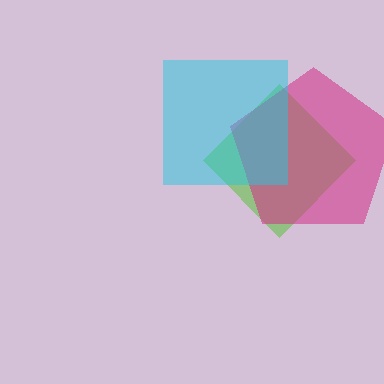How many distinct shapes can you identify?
There are 3 distinct shapes: a lime diamond, a magenta pentagon, a cyan square.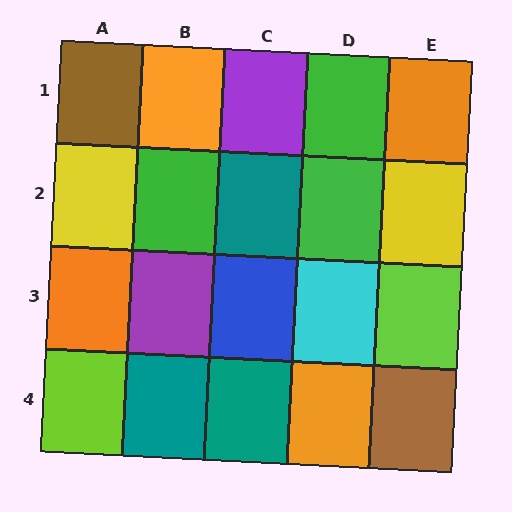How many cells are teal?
3 cells are teal.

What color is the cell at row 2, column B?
Green.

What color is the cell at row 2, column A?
Yellow.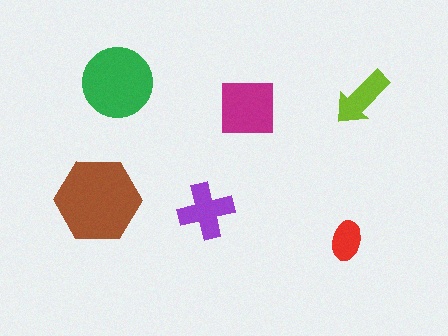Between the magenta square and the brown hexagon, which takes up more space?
The brown hexagon.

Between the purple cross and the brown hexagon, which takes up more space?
The brown hexagon.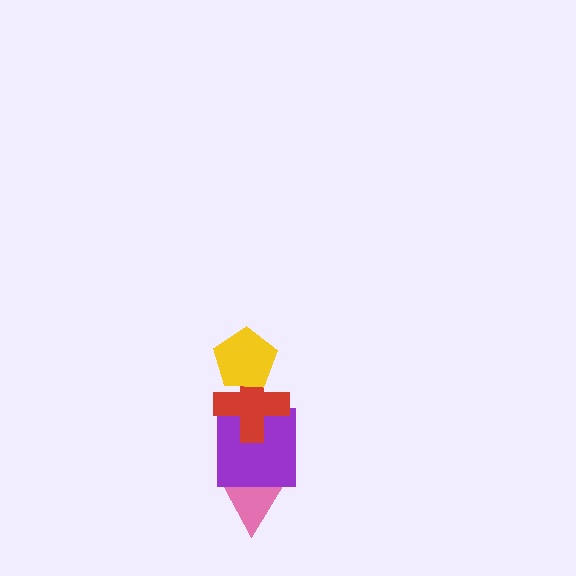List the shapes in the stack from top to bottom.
From top to bottom: the yellow pentagon, the red cross, the purple square, the pink triangle.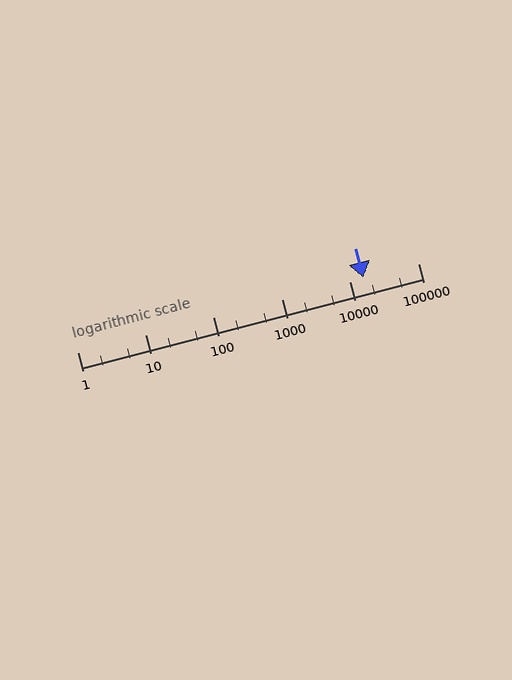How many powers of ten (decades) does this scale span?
The scale spans 5 decades, from 1 to 100000.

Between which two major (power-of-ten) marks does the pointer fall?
The pointer is between 10000 and 100000.